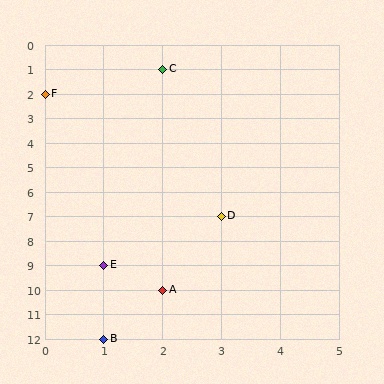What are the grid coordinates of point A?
Point A is at grid coordinates (2, 10).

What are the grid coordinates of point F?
Point F is at grid coordinates (0, 2).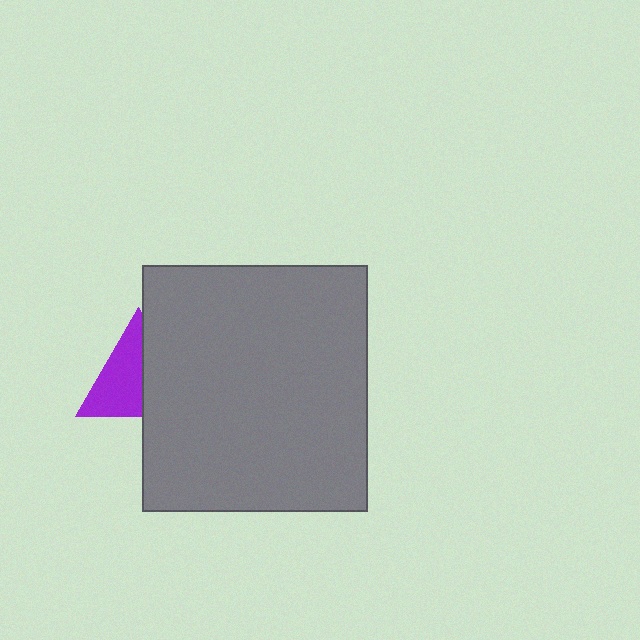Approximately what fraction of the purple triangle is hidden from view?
Roughly 45% of the purple triangle is hidden behind the gray rectangle.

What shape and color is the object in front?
The object in front is a gray rectangle.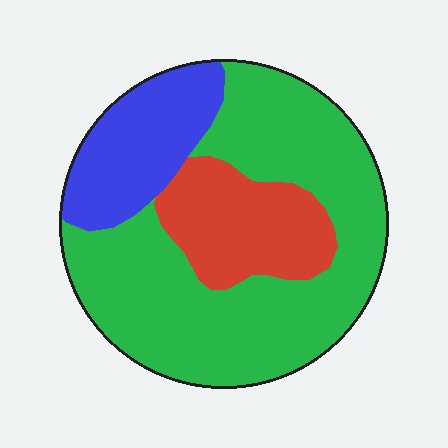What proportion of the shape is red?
Red takes up about one fifth (1/5) of the shape.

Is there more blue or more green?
Green.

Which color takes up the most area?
Green, at roughly 60%.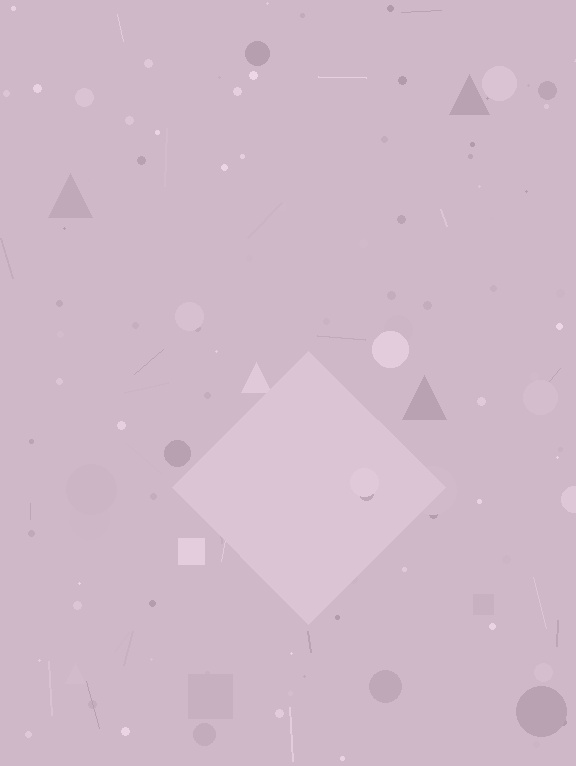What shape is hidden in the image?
A diamond is hidden in the image.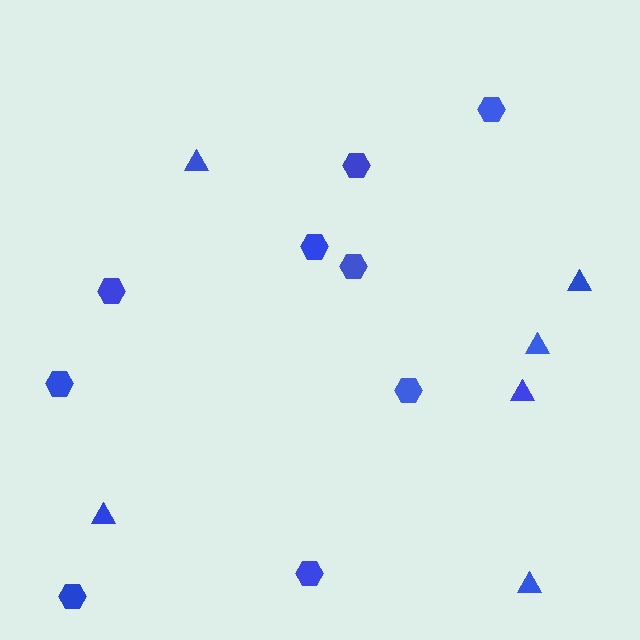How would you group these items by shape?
There are 2 groups: one group of hexagons (9) and one group of triangles (6).